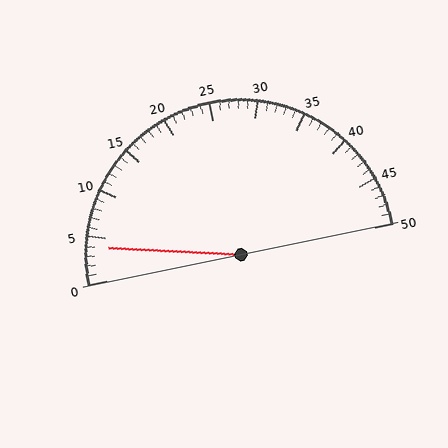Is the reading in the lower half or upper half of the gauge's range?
The reading is in the lower half of the range (0 to 50).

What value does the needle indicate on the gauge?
The needle indicates approximately 4.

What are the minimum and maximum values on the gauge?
The gauge ranges from 0 to 50.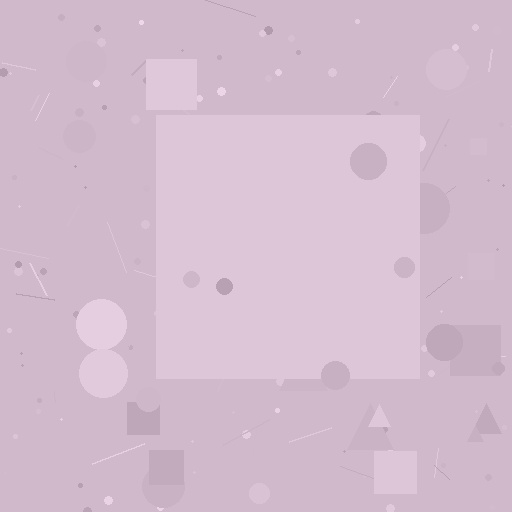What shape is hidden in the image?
A square is hidden in the image.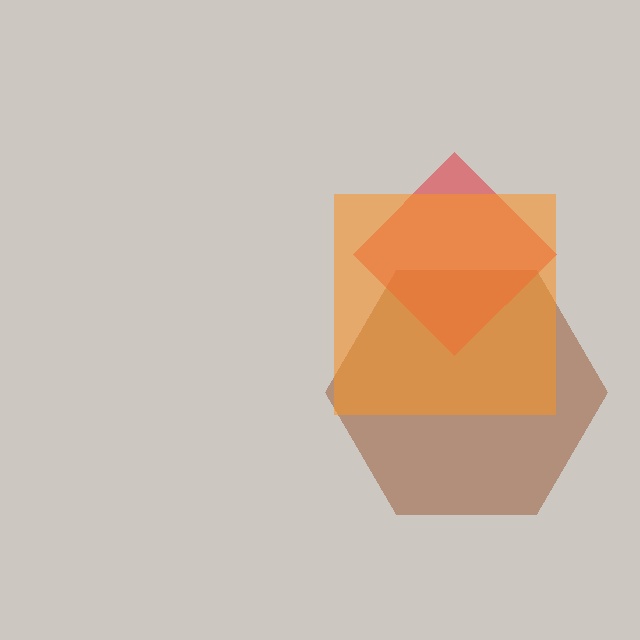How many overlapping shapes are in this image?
There are 3 overlapping shapes in the image.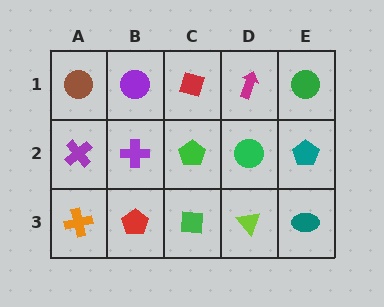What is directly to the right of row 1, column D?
A green circle.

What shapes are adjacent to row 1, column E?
A teal pentagon (row 2, column E), a magenta arrow (row 1, column D).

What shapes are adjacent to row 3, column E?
A teal pentagon (row 2, column E), a lime triangle (row 3, column D).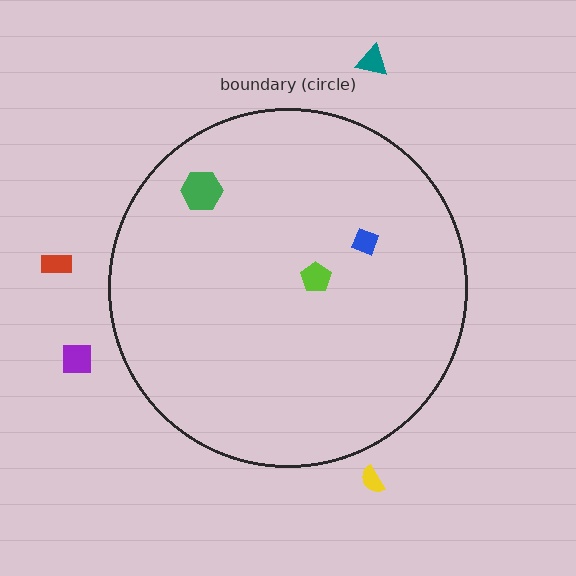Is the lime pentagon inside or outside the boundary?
Inside.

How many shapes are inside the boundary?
3 inside, 4 outside.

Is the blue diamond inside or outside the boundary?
Inside.